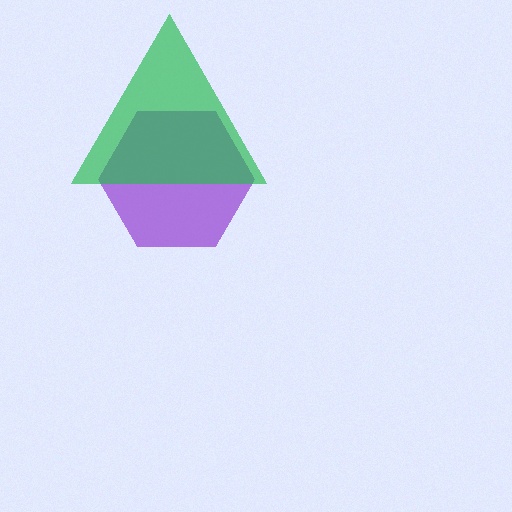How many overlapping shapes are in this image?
There are 2 overlapping shapes in the image.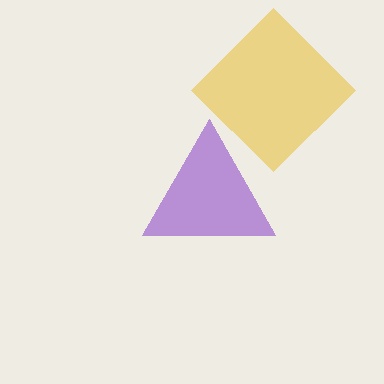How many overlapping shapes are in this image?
There are 2 overlapping shapes in the image.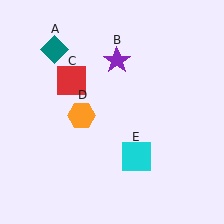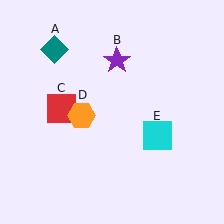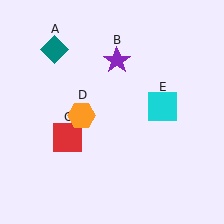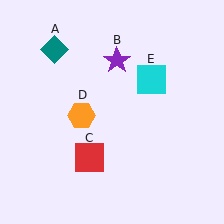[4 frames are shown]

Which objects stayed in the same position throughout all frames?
Teal diamond (object A) and purple star (object B) and orange hexagon (object D) remained stationary.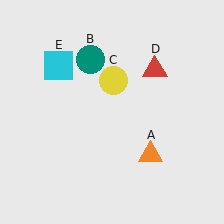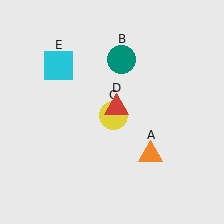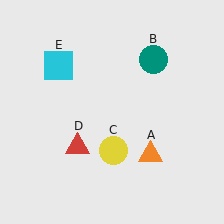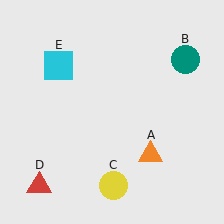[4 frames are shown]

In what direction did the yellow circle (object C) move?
The yellow circle (object C) moved down.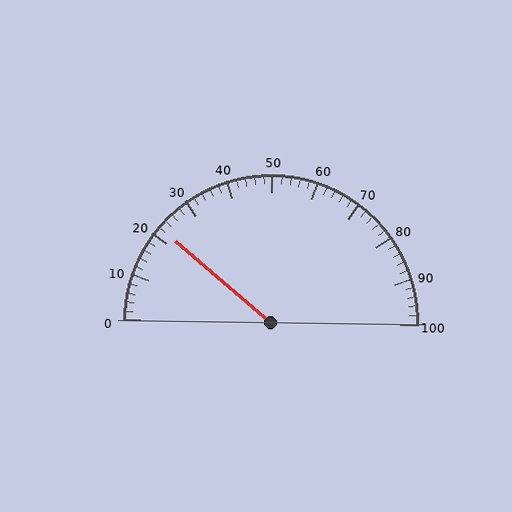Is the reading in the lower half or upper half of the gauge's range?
The reading is in the lower half of the range (0 to 100).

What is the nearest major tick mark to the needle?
The nearest major tick mark is 20.